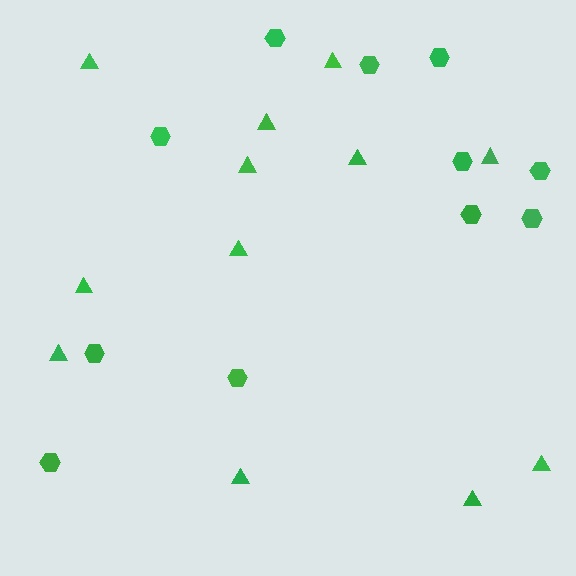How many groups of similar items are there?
There are 2 groups: one group of triangles (12) and one group of hexagons (11).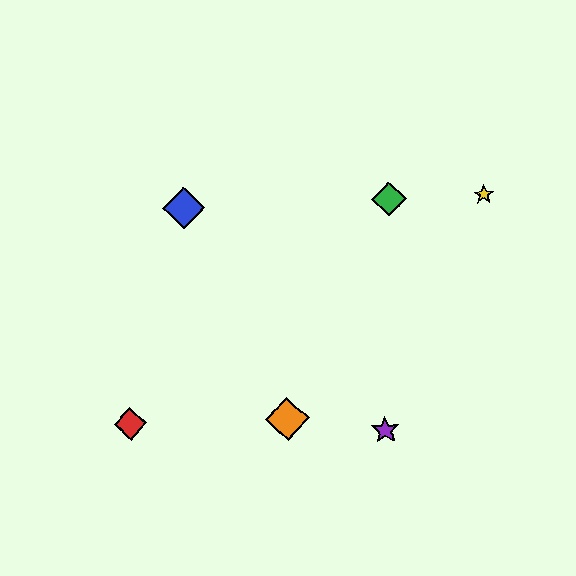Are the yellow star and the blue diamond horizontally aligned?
Yes, both are at y≈195.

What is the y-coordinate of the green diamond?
The green diamond is at y≈199.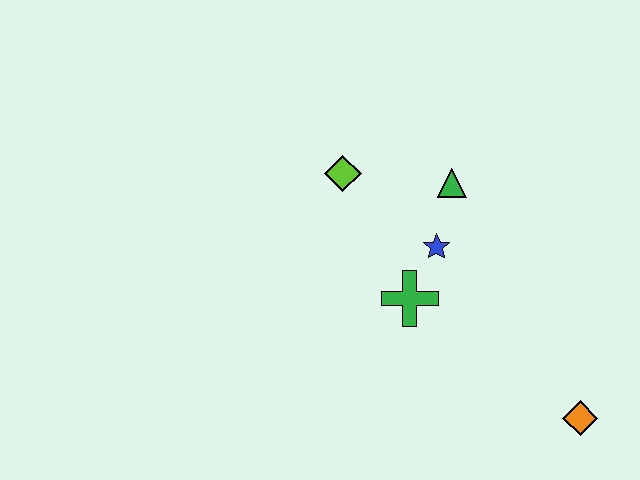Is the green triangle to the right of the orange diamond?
No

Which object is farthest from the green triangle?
The orange diamond is farthest from the green triangle.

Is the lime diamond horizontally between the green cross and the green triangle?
No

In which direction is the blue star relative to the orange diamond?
The blue star is above the orange diamond.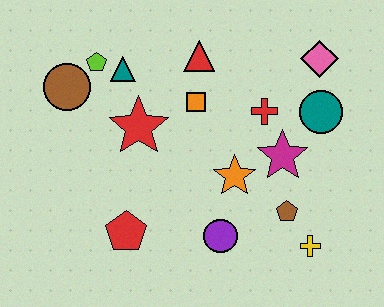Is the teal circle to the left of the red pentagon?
No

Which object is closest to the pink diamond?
The teal circle is closest to the pink diamond.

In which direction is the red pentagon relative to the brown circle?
The red pentagon is below the brown circle.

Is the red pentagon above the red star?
No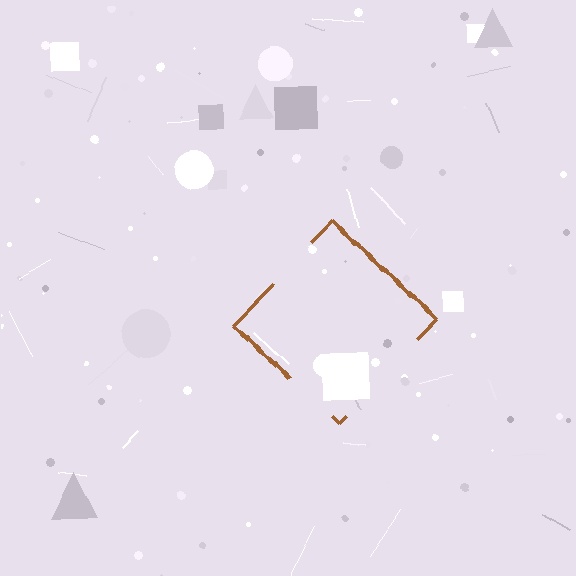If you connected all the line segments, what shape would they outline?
They would outline a diamond.